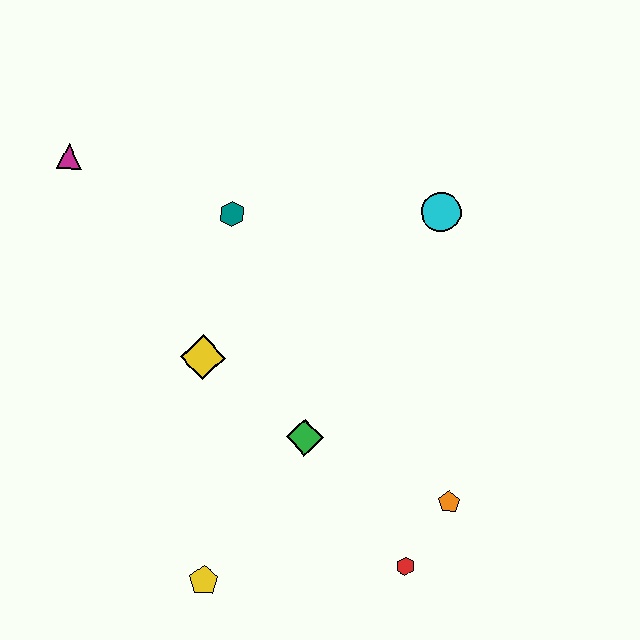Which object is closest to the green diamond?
The yellow diamond is closest to the green diamond.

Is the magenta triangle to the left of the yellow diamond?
Yes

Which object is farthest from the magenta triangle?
The red hexagon is farthest from the magenta triangle.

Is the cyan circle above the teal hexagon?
Yes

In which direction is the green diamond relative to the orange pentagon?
The green diamond is to the left of the orange pentagon.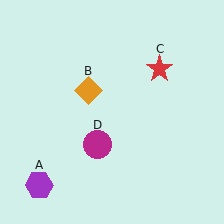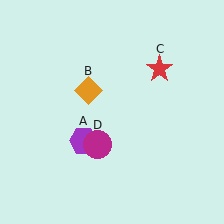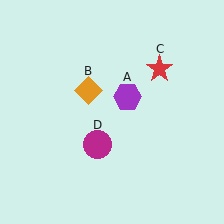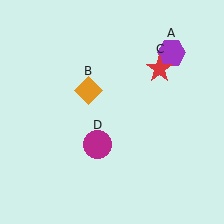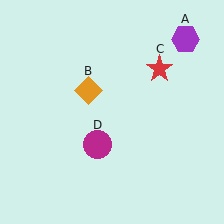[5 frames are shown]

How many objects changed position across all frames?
1 object changed position: purple hexagon (object A).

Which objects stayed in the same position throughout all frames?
Orange diamond (object B) and red star (object C) and magenta circle (object D) remained stationary.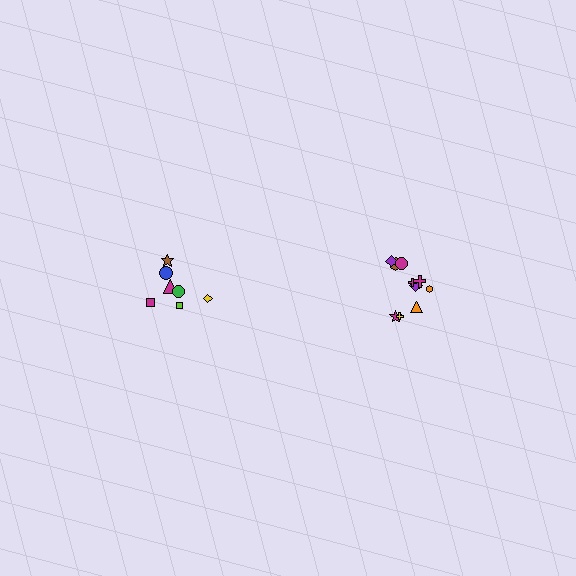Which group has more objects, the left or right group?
The right group.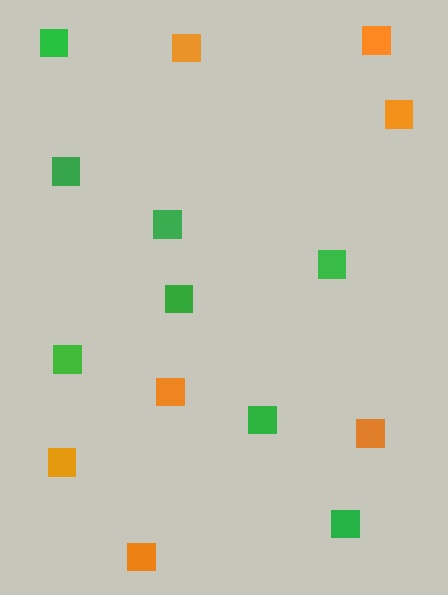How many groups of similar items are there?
There are 2 groups: one group of green squares (8) and one group of orange squares (7).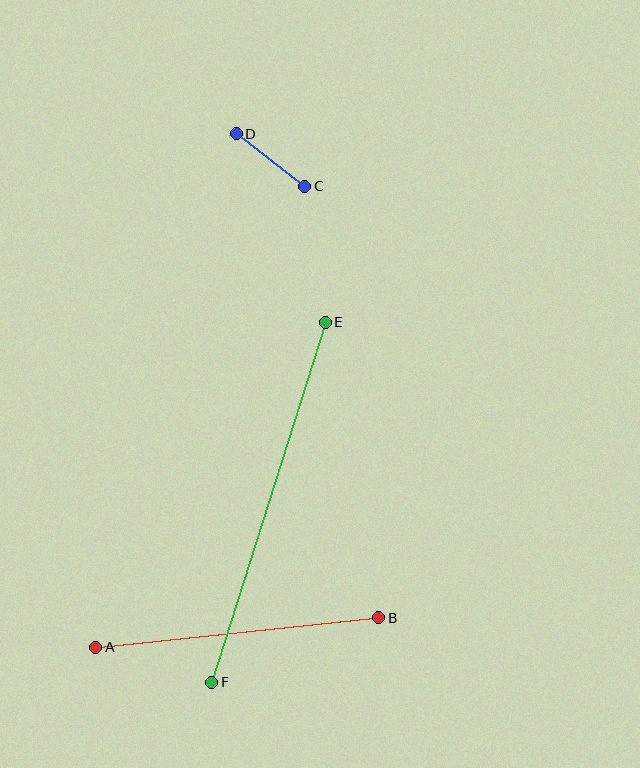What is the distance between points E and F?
The distance is approximately 378 pixels.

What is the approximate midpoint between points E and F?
The midpoint is at approximately (268, 502) pixels.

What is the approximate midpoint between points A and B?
The midpoint is at approximately (237, 633) pixels.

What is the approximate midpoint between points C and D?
The midpoint is at approximately (270, 160) pixels.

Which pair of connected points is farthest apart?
Points E and F are farthest apart.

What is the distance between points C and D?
The distance is approximately 86 pixels.